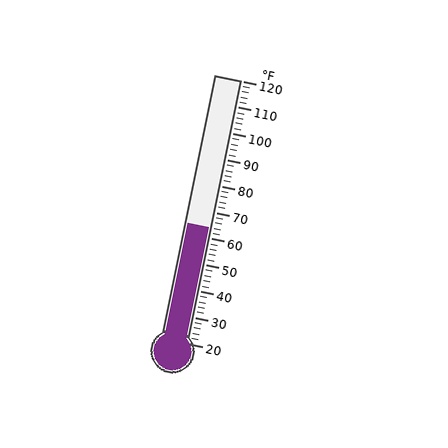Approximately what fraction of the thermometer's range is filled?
The thermometer is filled to approximately 45% of its range.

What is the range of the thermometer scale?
The thermometer scale ranges from 20°F to 120°F.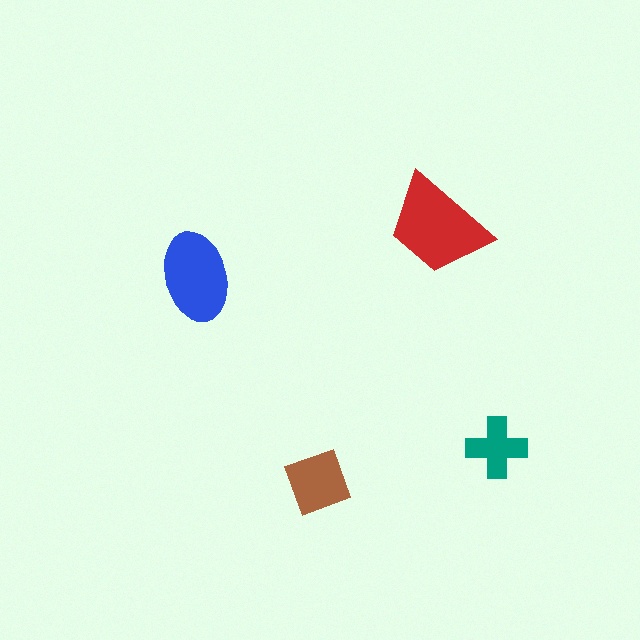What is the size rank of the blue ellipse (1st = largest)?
2nd.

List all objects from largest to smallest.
The red trapezoid, the blue ellipse, the brown diamond, the teal cross.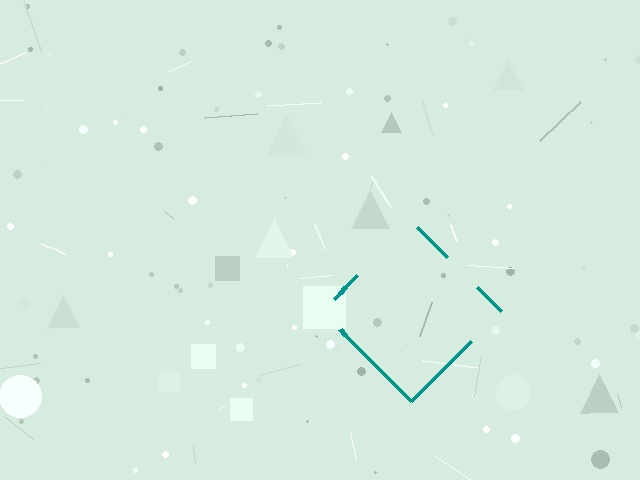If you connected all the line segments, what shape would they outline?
They would outline a diamond.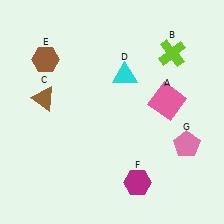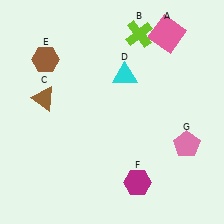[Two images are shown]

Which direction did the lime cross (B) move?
The lime cross (B) moved left.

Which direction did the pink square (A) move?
The pink square (A) moved up.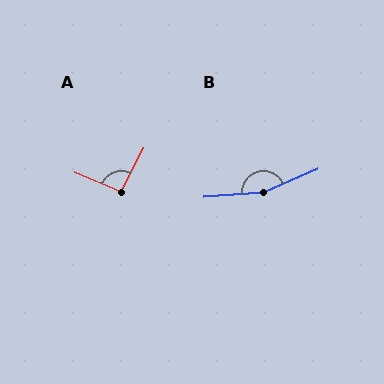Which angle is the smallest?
A, at approximately 94 degrees.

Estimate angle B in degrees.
Approximately 162 degrees.